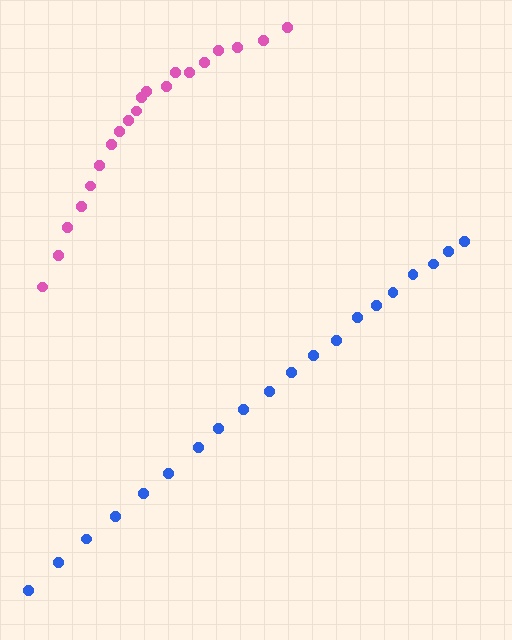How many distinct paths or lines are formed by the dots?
There are 2 distinct paths.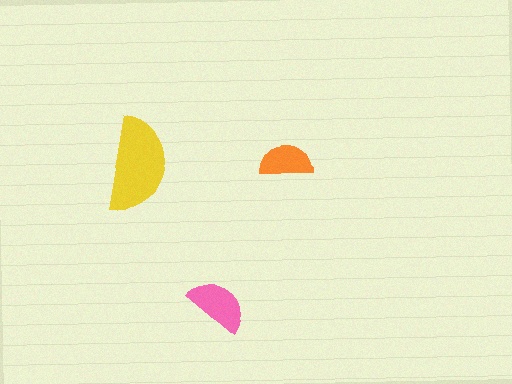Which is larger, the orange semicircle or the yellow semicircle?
The yellow one.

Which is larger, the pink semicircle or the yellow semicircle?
The yellow one.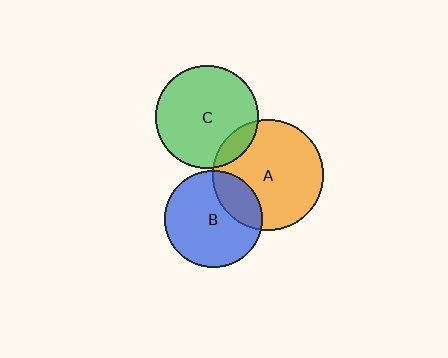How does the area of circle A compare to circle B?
Approximately 1.3 times.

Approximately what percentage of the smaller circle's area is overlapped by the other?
Approximately 25%.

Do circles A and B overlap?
Yes.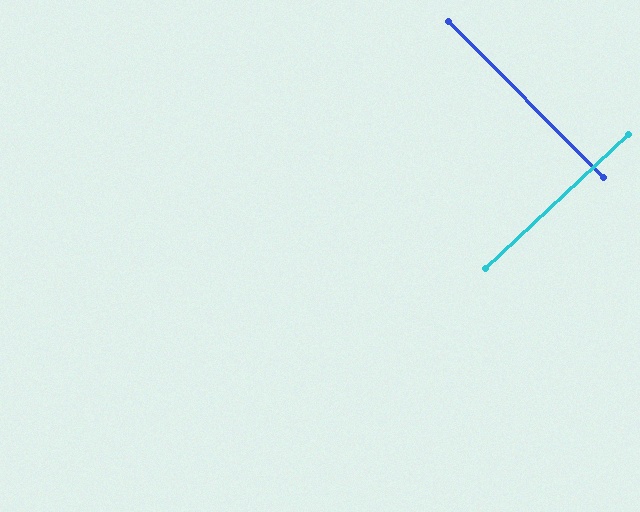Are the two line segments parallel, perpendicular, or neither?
Perpendicular — they meet at approximately 88°.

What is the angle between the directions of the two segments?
Approximately 88 degrees.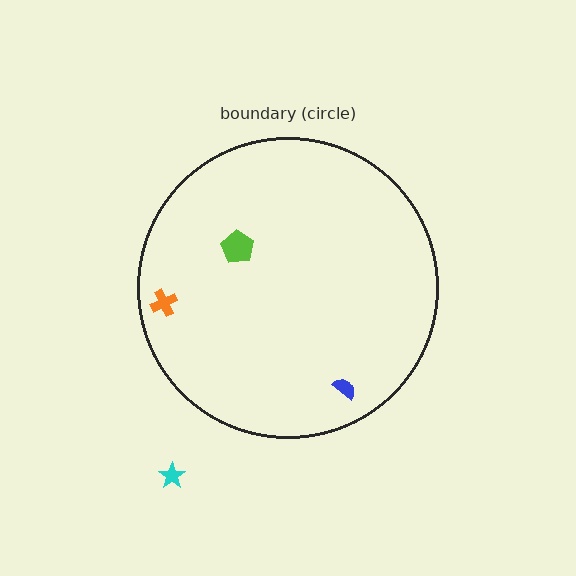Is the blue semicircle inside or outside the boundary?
Inside.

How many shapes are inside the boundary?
3 inside, 1 outside.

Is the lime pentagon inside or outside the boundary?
Inside.